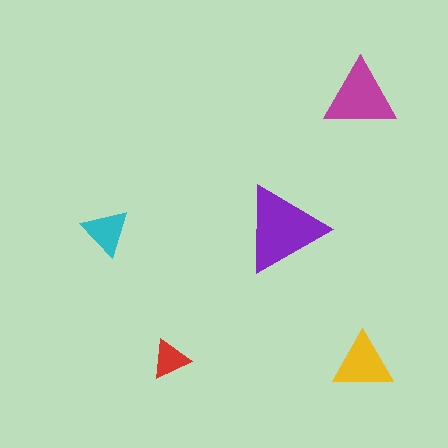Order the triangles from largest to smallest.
the purple one, the magenta one, the yellow one, the cyan one, the red one.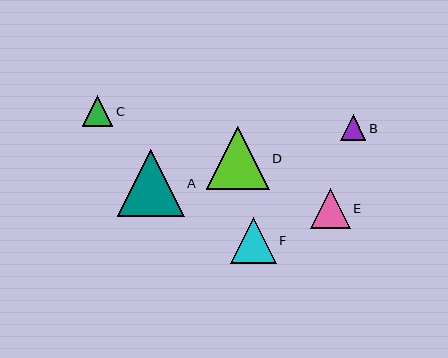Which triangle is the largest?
Triangle A is the largest with a size of approximately 67 pixels.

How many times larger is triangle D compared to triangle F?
Triangle D is approximately 1.4 times the size of triangle F.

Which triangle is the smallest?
Triangle B is the smallest with a size of approximately 26 pixels.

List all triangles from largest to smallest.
From largest to smallest: A, D, F, E, C, B.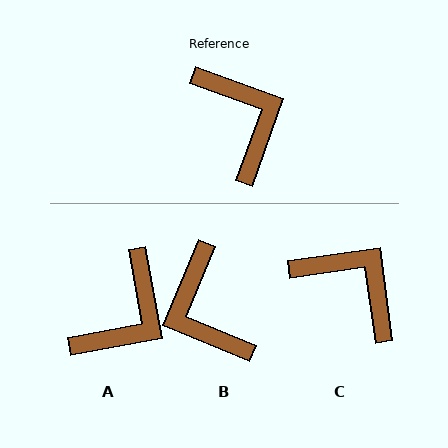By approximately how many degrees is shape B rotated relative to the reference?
Approximately 177 degrees counter-clockwise.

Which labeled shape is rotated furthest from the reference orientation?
B, about 177 degrees away.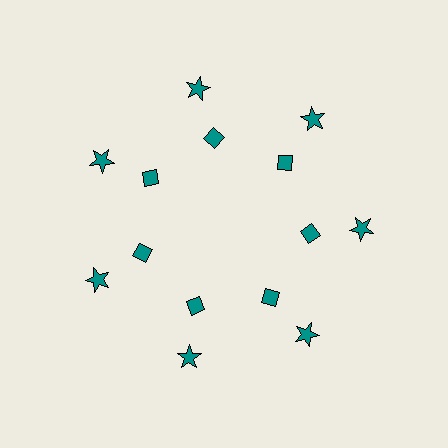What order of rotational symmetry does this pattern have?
This pattern has 7-fold rotational symmetry.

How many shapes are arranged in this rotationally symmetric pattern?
There are 14 shapes, arranged in 7 groups of 2.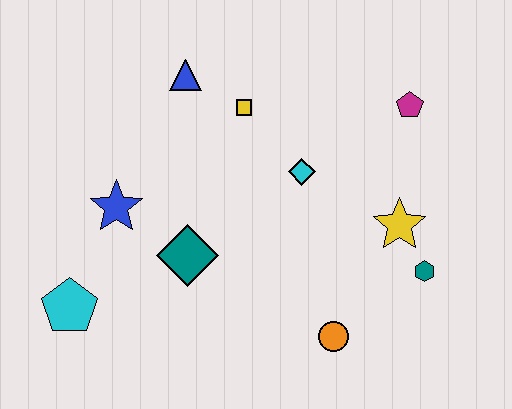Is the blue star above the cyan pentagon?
Yes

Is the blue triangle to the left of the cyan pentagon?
No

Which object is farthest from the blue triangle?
The teal hexagon is farthest from the blue triangle.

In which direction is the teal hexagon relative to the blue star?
The teal hexagon is to the right of the blue star.